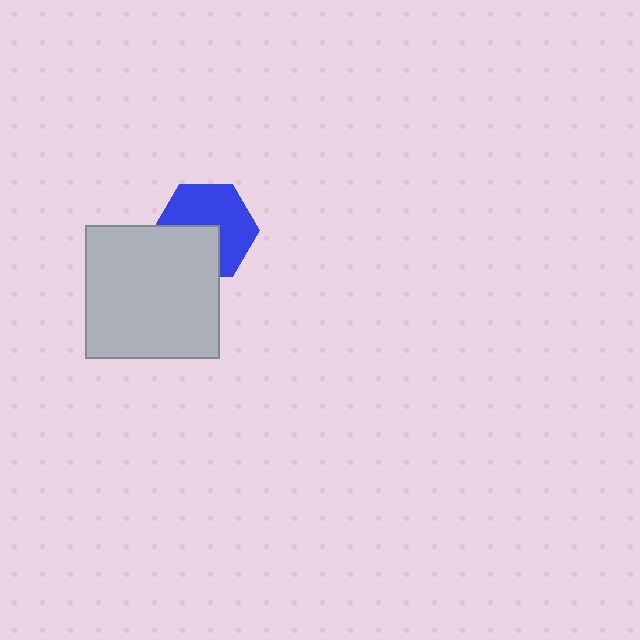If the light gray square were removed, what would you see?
You would see the complete blue hexagon.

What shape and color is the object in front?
The object in front is a light gray square.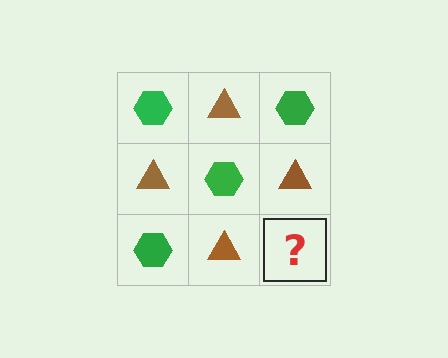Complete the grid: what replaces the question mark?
The question mark should be replaced with a green hexagon.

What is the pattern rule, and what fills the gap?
The rule is that it alternates green hexagon and brown triangle in a checkerboard pattern. The gap should be filled with a green hexagon.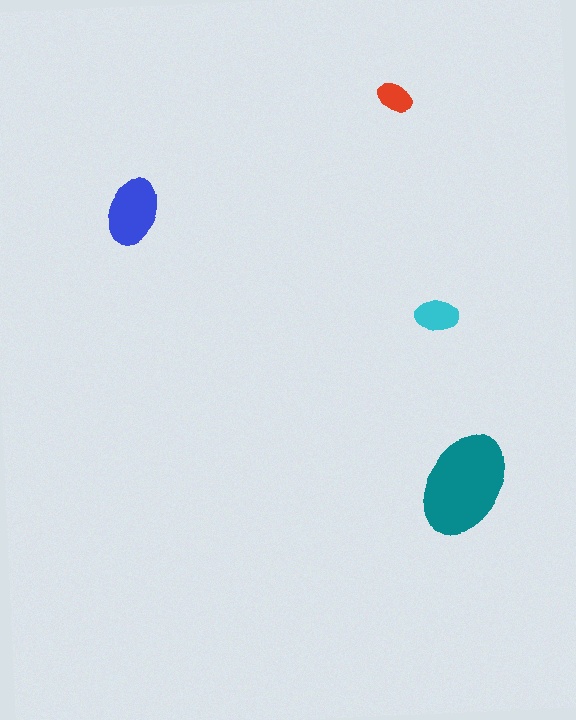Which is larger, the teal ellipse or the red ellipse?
The teal one.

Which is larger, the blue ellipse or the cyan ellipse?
The blue one.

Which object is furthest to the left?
The blue ellipse is leftmost.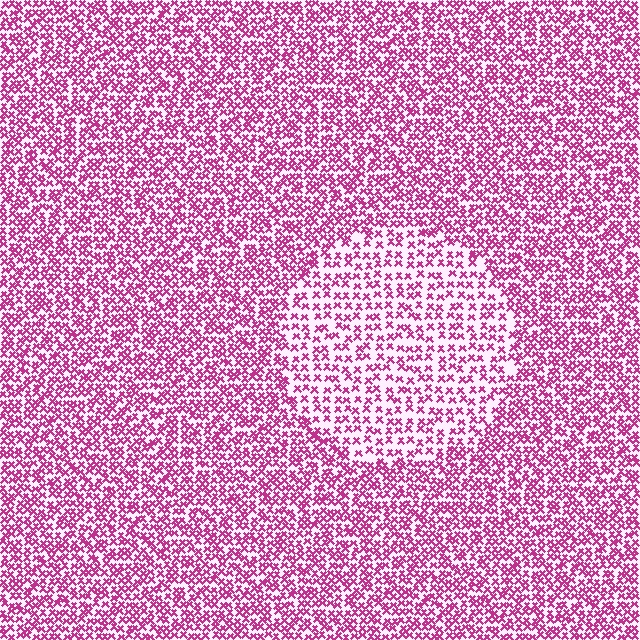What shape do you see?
I see a circle.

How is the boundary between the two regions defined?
The boundary is defined by a change in element density (approximately 1.8x ratio). All elements are the same color, size, and shape.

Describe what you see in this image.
The image contains small magenta elements arranged at two different densities. A circle-shaped region is visible where the elements are less densely packed than the surrounding area.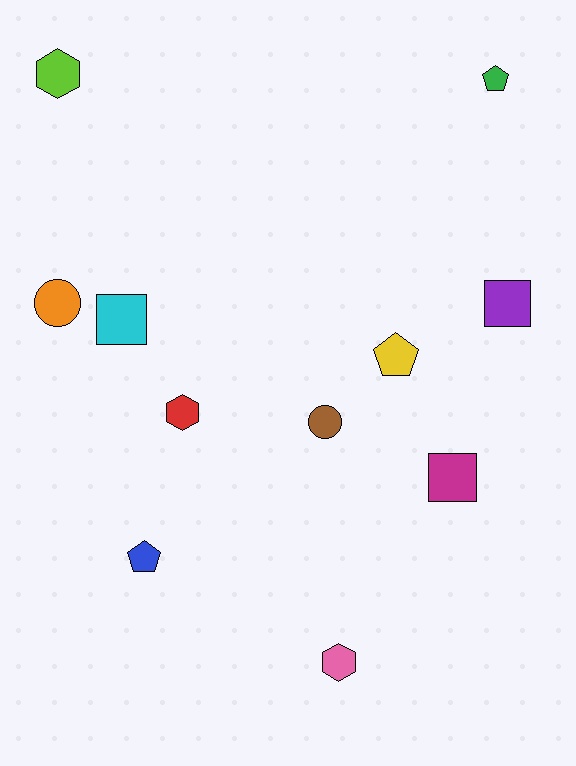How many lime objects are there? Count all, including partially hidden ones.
There is 1 lime object.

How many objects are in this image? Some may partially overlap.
There are 11 objects.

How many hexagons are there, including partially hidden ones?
There are 3 hexagons.